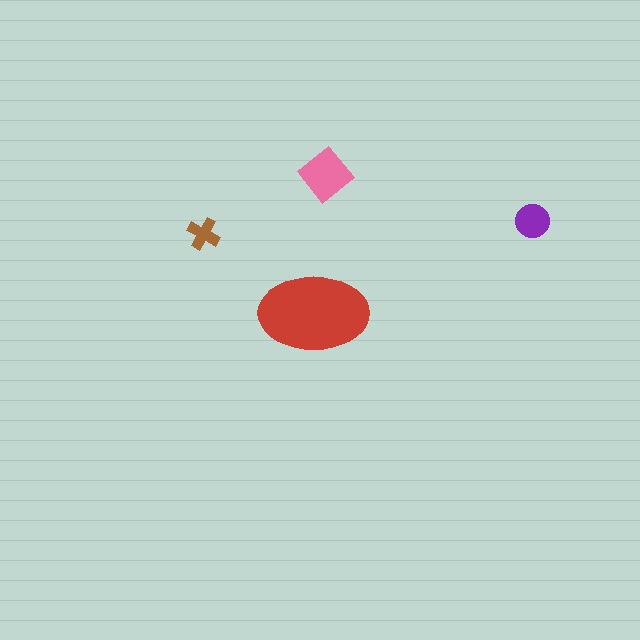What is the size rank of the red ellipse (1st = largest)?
1st.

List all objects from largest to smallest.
The red ellipse, the pink diamond, the purple circle, the brown cross.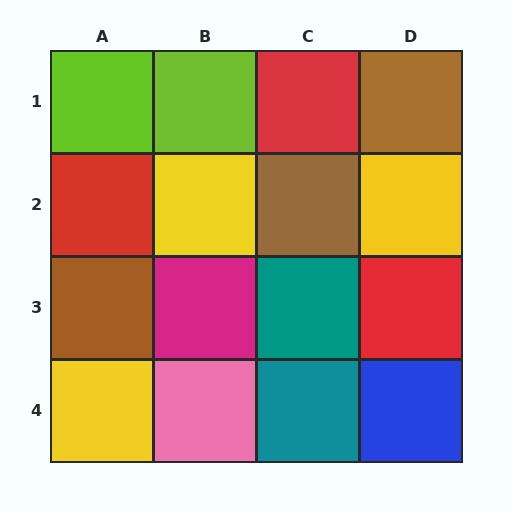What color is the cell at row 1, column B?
Lime.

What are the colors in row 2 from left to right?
Red, yellow, brown, yellow.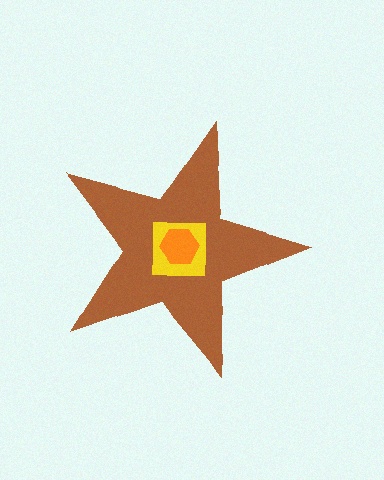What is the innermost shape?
The orange hexagon.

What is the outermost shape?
The brown star.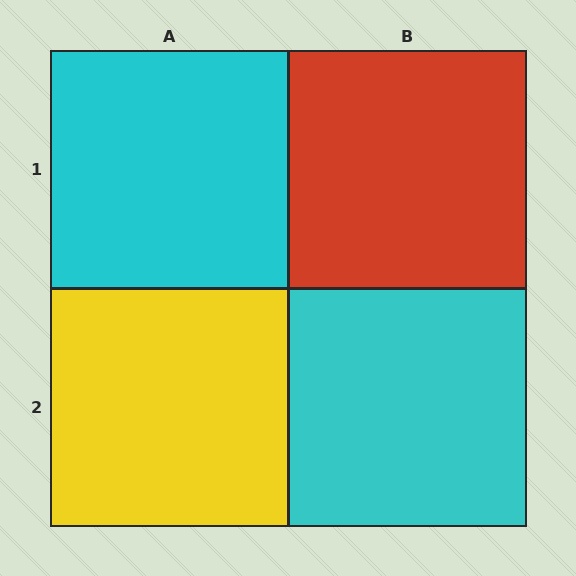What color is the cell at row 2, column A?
Yellow.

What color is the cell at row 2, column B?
Cyan.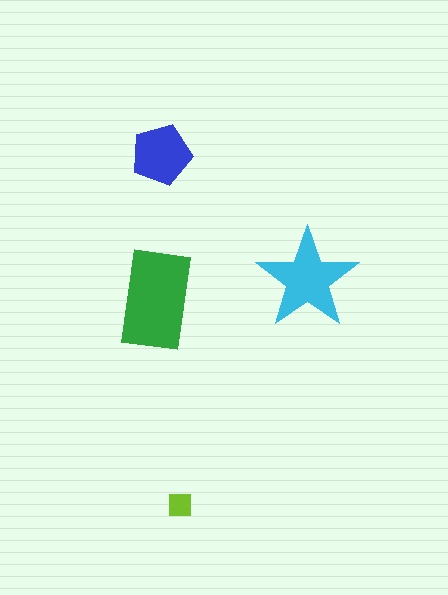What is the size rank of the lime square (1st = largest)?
4th.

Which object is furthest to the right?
The cyan star is rightmost.